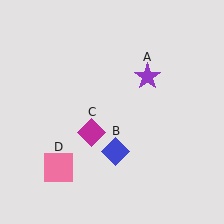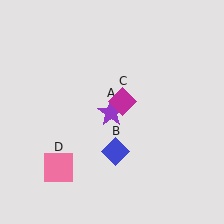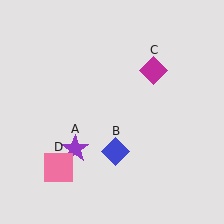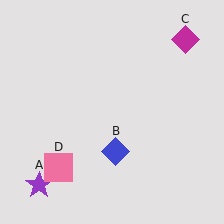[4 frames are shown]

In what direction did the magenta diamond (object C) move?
The magenta diamond (object C) moved up and to the right.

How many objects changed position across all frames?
2 objects changed position: purple star (object A), magenta diamond (object C).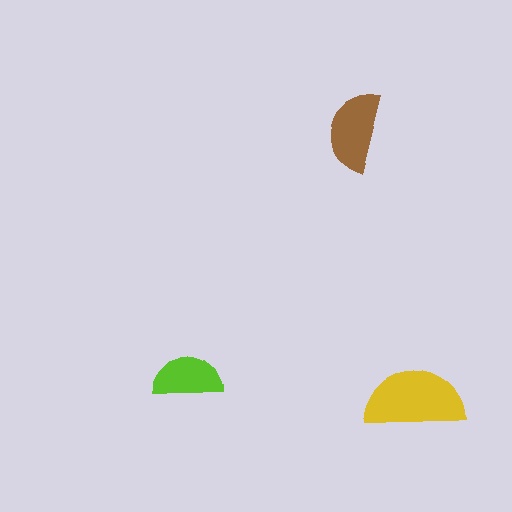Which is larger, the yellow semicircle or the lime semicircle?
The yellow one.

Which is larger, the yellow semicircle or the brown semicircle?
The yellow one.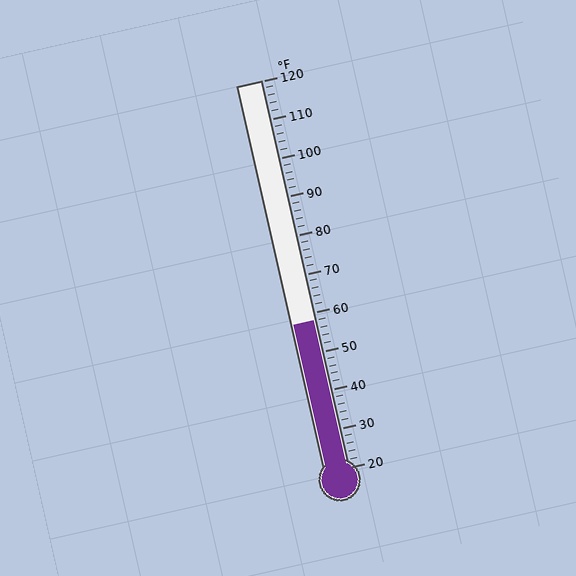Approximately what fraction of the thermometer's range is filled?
The thermometer is filled to approximately 40% of its range.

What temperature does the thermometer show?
The thermometer shows approximately 58°F.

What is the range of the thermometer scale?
The thermometer scale ranges from 20°F to 120°F.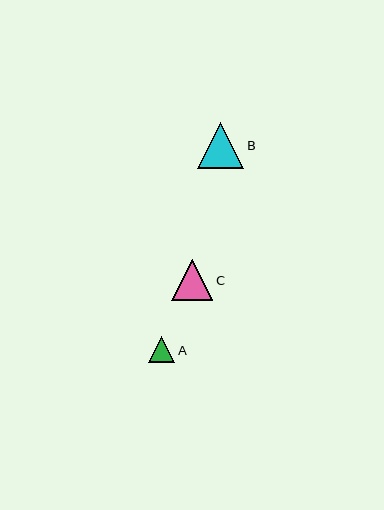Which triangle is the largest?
Triangle B is the largest with a size of approximately 46 pixels.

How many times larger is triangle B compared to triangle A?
Triangle B is approximately 1.8 times the size of triangle A.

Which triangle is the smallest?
Triangle A is the smallest with a size of approximately 26 pixels.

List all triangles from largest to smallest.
From largest to smallest: B, C, A.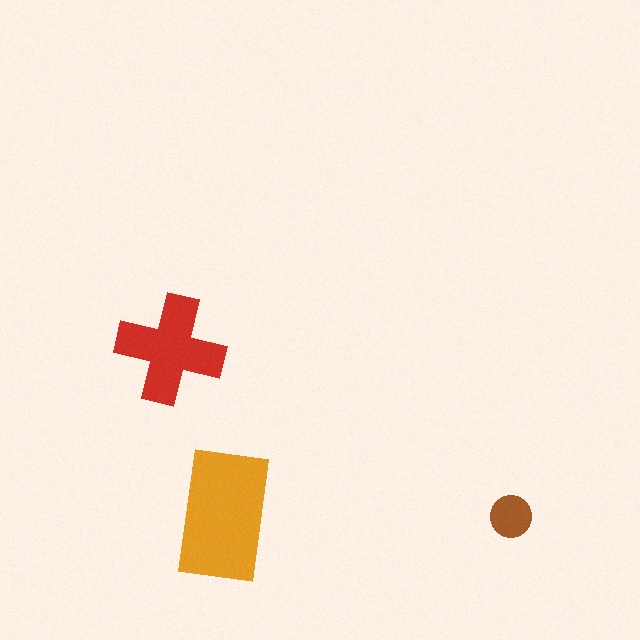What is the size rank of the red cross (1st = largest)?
2nd.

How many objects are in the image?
There are 3 objects in the image.